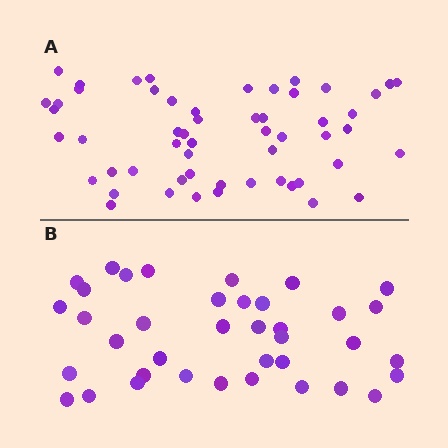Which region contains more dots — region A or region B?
Region A (the top region) has more dots.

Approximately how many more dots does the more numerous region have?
Region A has approximately 15 more dots than region B.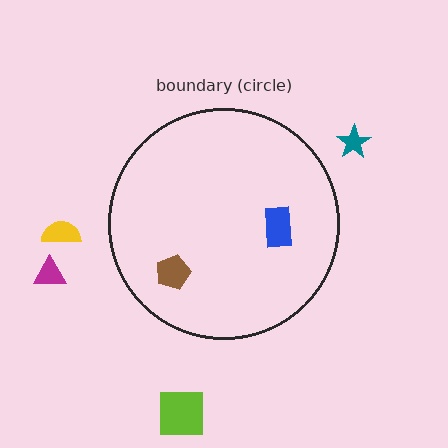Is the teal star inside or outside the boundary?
Outside.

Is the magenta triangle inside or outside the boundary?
Outside.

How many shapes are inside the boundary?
2 inside, 4 outside.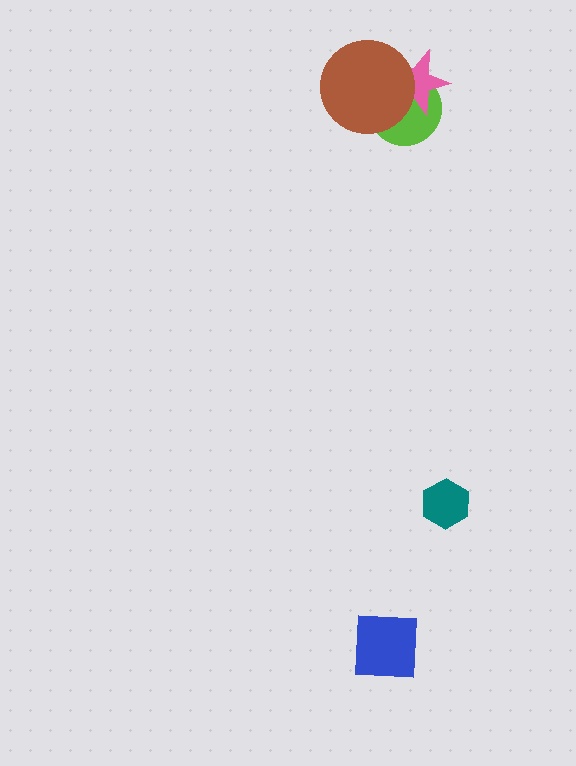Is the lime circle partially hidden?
Yes, it is partially covered by another shape.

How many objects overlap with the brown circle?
2 objects overlap with the brown circle.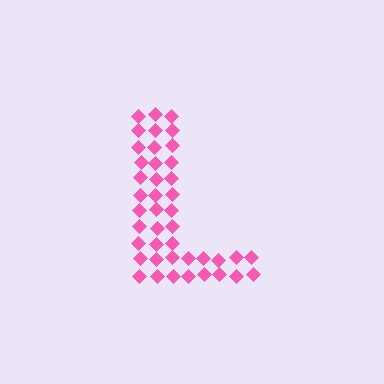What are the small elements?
The small elements are diamonds.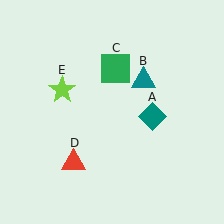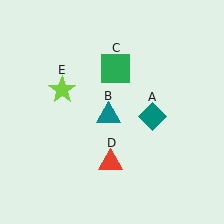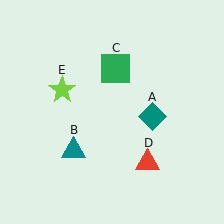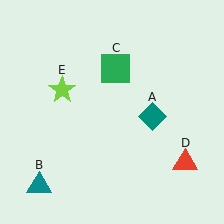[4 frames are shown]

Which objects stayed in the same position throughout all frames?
Teal diamond (object A) and green square (object C) and lime star (object E) remained stationary.